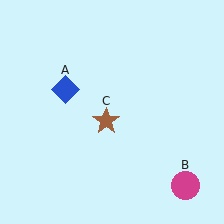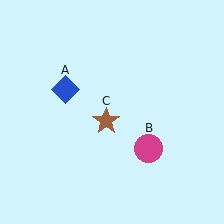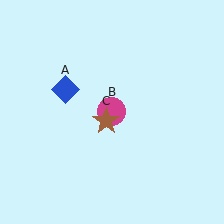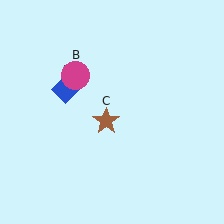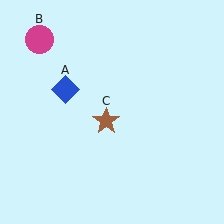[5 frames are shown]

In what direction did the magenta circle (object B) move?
The magenta circle (object B) moved up and to the left.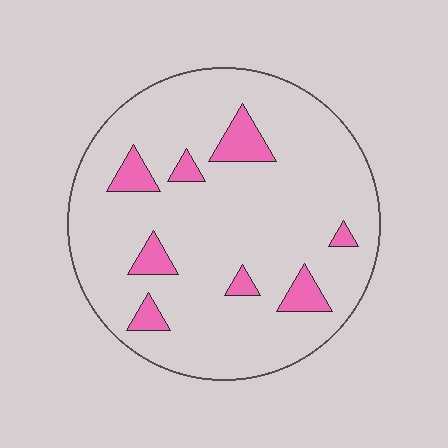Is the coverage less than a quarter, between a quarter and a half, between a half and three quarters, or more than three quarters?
Less than a quarter.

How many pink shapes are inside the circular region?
8.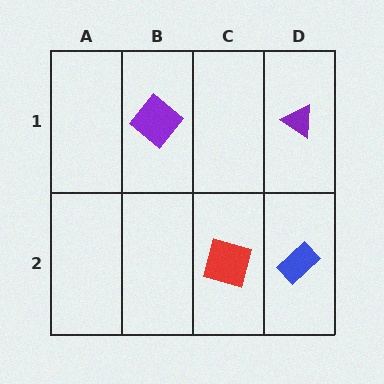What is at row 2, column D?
A blue rectangle.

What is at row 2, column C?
A red square.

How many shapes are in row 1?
2 shapes.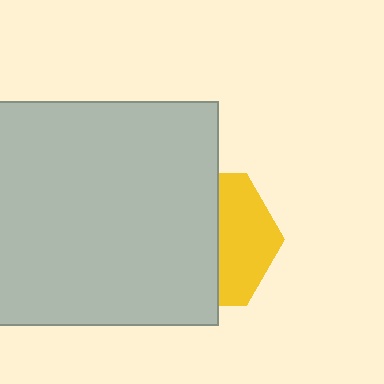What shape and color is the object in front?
The object in front is a light gray square.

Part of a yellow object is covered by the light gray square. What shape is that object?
It is a hexagon.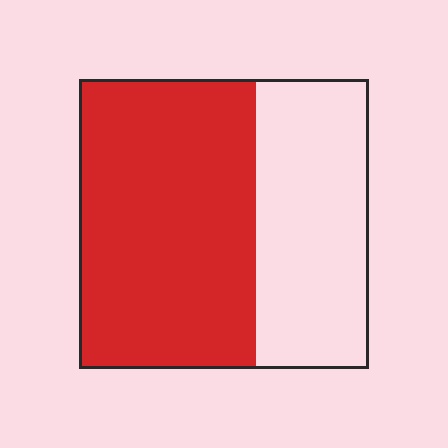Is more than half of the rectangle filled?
Yes.